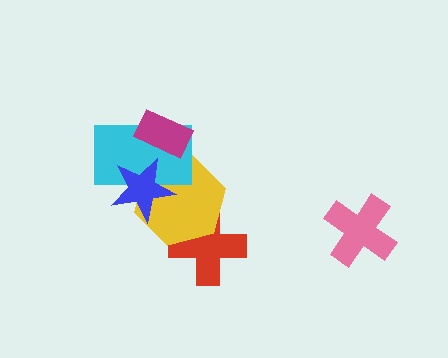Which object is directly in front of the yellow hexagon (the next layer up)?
The cyan rectangle is directly in front of the yellow hexagon.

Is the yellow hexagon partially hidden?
Yes, it is partially covered by another shape.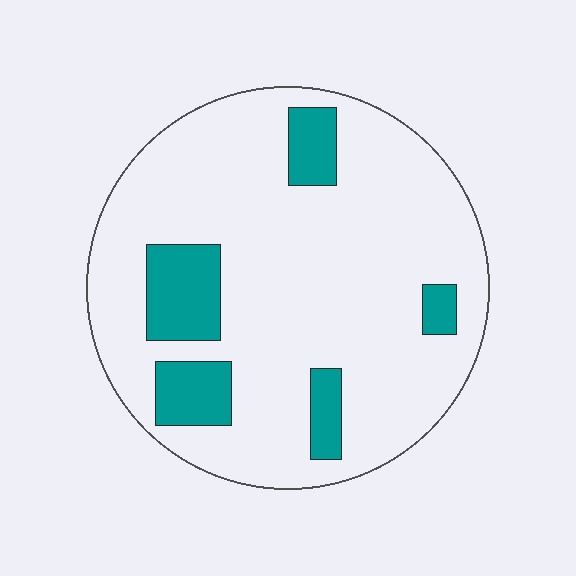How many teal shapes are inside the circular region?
5.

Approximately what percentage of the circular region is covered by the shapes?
Approximately 15%.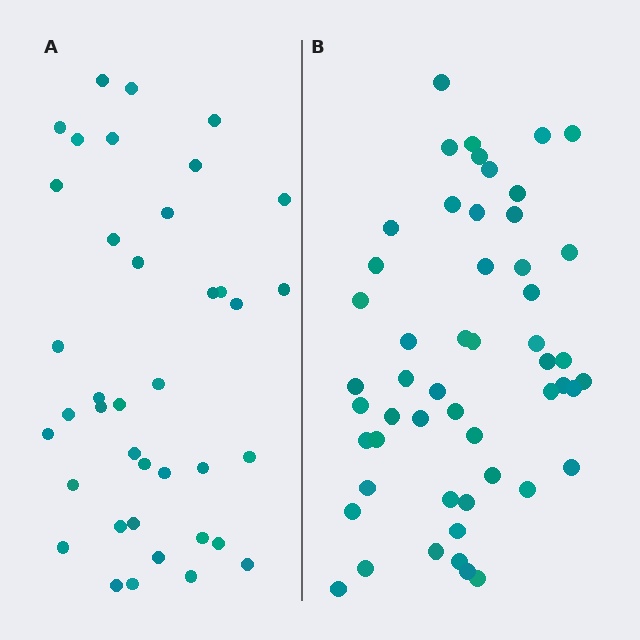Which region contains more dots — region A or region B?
Region B (the right region) has more dots.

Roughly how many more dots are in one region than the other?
Region B has approximately 15 more dots than region A.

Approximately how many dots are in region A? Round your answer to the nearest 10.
About 40 dots. (The exact count is 39, which rounds to 40.)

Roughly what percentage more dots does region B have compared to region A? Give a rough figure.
About 35% more.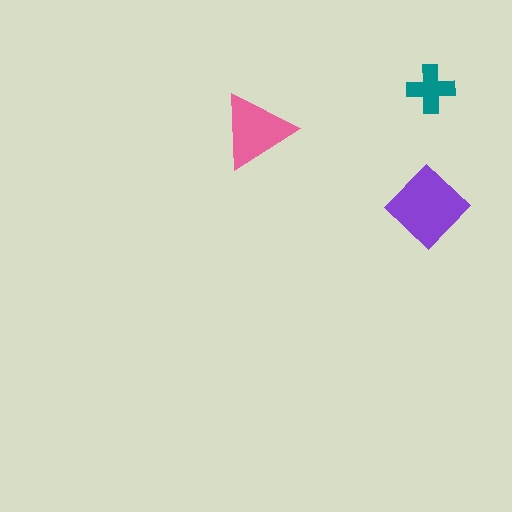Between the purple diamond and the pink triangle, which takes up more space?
The purple diamond.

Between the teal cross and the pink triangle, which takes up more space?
The pink triangle.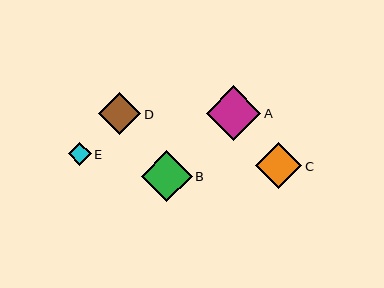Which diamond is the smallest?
Diamond E is the smallest with a size of approximately 22 pixels.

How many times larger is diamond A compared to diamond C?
Diamond A is approximately 1.2 times the size of diamond C.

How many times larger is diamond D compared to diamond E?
Diamond D is approximately 1.9 times the size of diamond E.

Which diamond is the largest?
Diamond A is the largest with a size of approximately 54 pixels.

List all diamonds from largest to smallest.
From largest to smallest: A, B, C, D, E.